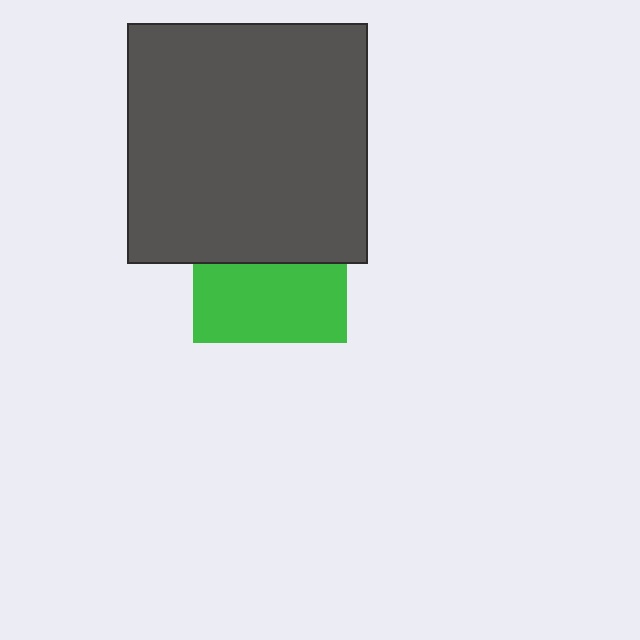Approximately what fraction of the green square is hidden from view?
Roughly 48% of the green square is hidden behind the dark gray square.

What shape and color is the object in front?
The object in front is a dark gray square.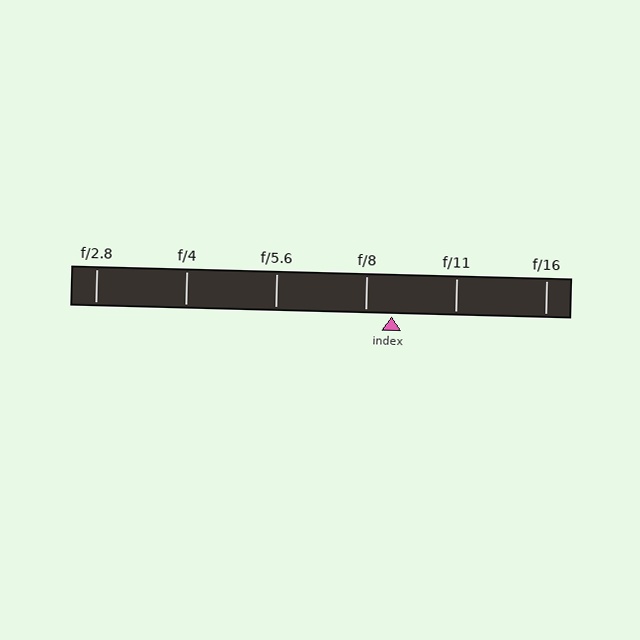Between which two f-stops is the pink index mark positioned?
The index mark is between f/8 and f/11.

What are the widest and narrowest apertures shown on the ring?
The widest aperture shown is f/2.8 and the narrowest is f/16.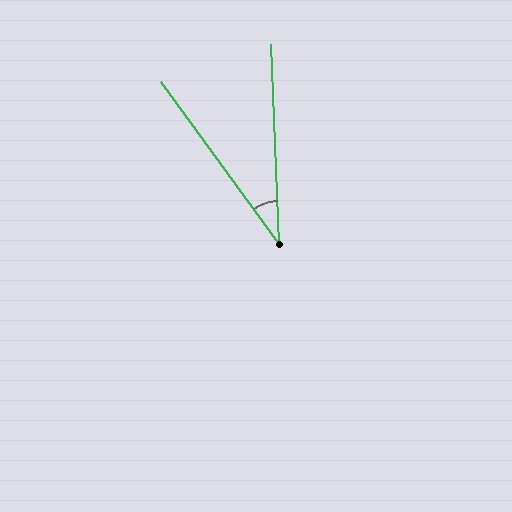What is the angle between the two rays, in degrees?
Approximately 34 degrees.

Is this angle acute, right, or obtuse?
It is acute.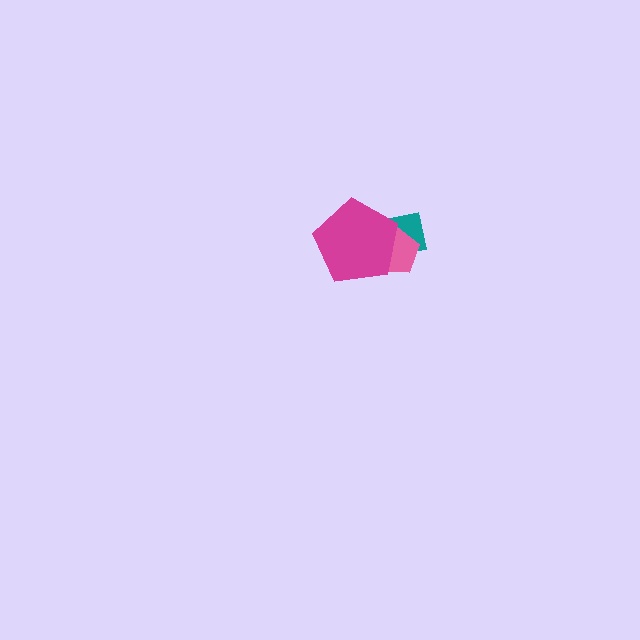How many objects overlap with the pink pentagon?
2 objects overlap with the pink pentagon.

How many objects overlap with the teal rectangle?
2 objects overlap with the teal rectangle.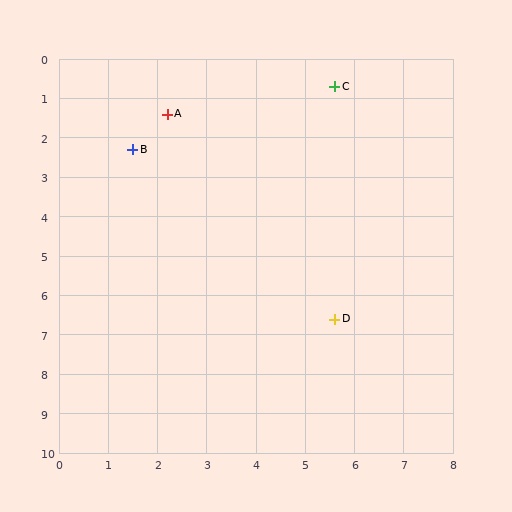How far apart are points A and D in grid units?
Points A and D are about 6.2 grid units apart.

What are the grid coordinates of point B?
Point B is at approximately (1.5, 2.3).